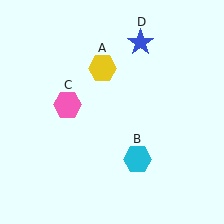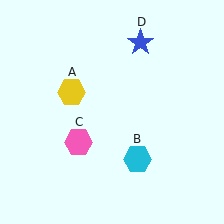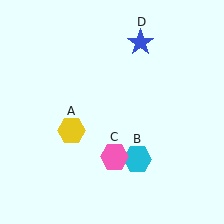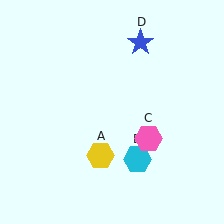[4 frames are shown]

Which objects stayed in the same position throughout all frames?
Cyan hexagon (object B) and blue star (object D) remained stationary.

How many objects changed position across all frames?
2 objects changed position: yellow hexagon (object A), pink hexagon (object C).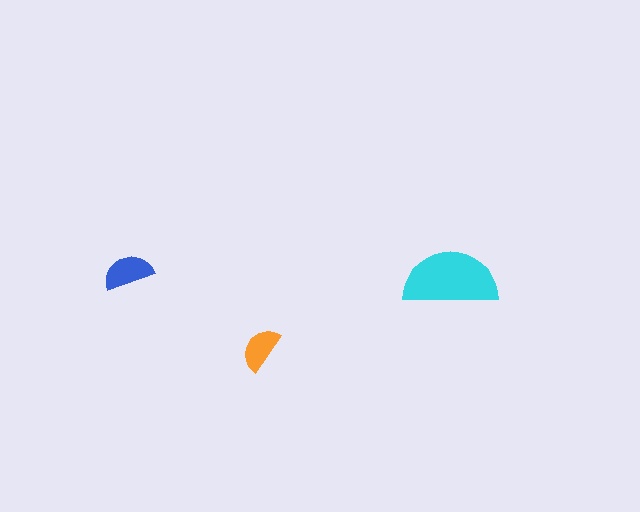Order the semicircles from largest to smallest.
the cyan one, the blue one, the orange one.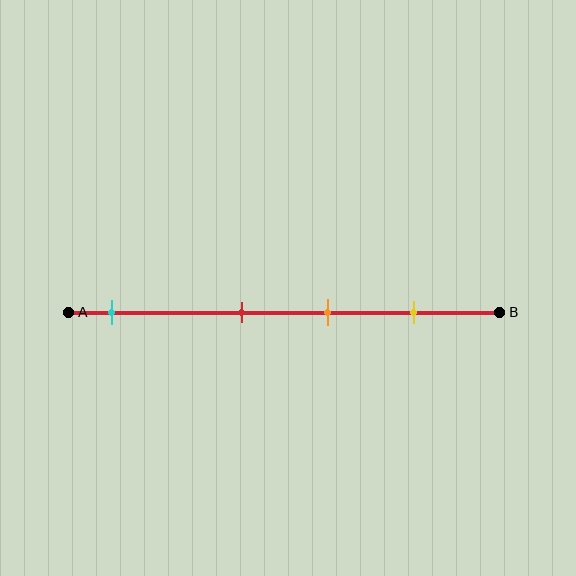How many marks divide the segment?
There are 4 marks dividing the segment.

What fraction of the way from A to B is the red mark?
The red mark is approximately 40% (0.4) of the way from A to B.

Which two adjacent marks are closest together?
The red and orange marks are the closest adjacent pair.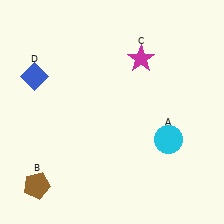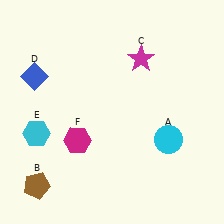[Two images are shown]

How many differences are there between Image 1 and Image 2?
There are 2 differences between the two images.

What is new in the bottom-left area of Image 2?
A cyan hexagon (E) was added in the bottom-left area of Image 2.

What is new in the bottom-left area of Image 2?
A magenta hexagon (F) was added in the bottom-left area of Image 2.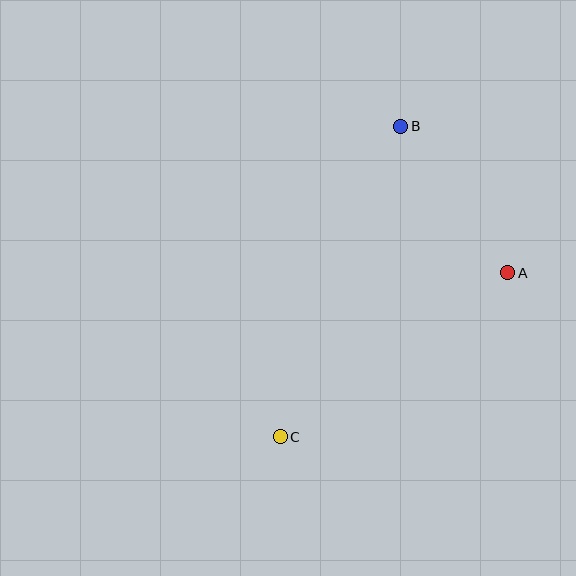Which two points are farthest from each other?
Points B and C are farthest from each other.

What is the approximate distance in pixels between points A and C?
The distance between A and C is approximately 280 pixels.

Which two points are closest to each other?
Points A and B are closest to each other.